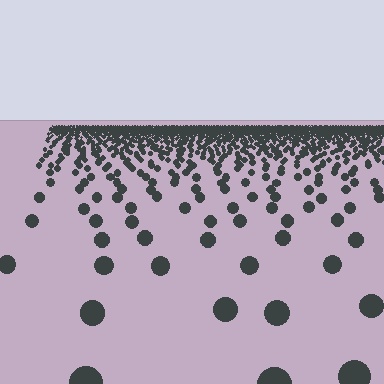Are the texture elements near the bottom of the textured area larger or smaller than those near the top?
Larger. Near the bottom, elements are closer to the viewer and appear at a bigger on-screen size.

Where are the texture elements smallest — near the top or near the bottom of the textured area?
Near the top.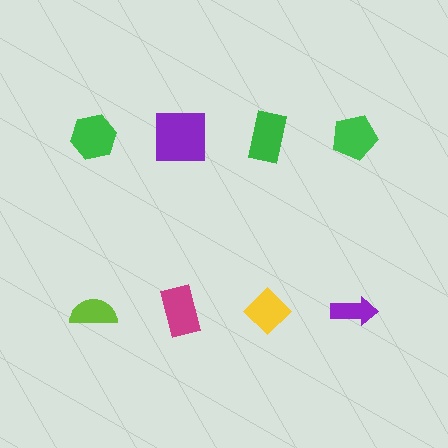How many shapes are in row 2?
4 shapes.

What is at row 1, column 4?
A green pentagon.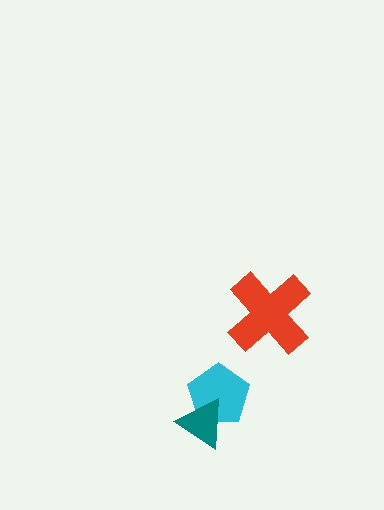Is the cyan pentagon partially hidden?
Yes, it is partially covered by another shape.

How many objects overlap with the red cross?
0 objects overlap with the red cross.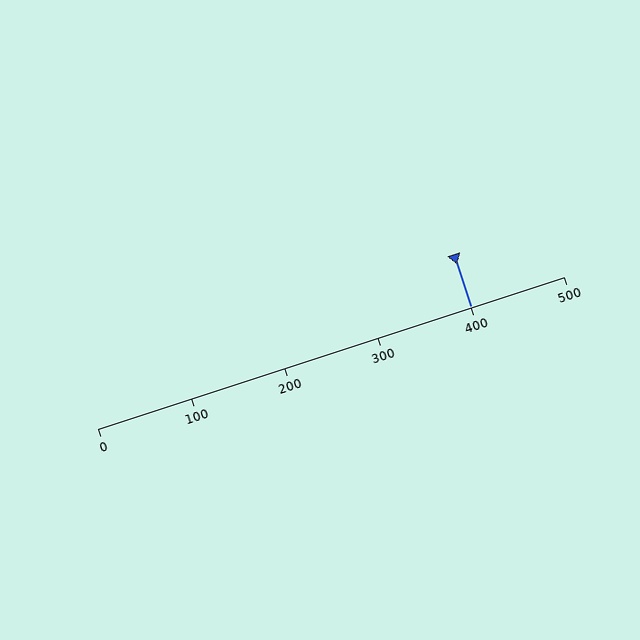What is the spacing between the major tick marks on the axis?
The major ticks are spaced 100 apart.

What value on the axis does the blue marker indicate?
The marker indicates approximately 400.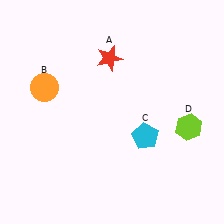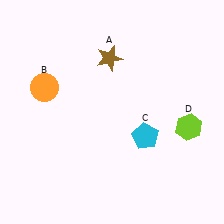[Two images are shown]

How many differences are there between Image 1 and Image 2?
There is 1 difference between the two images.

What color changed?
The star (A) changed from red in Image 1 to brown in Image 2.